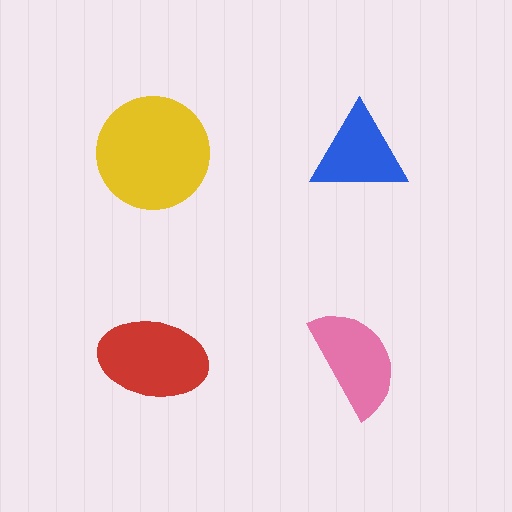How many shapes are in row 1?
2 shapes.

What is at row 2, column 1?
A red ellipse.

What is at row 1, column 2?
A blue triangle.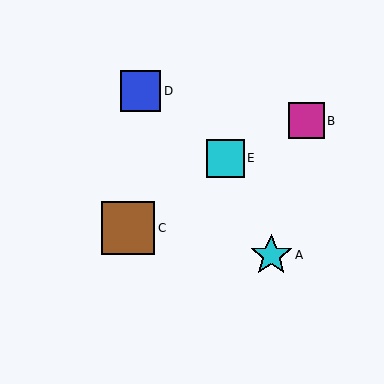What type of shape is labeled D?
Shape D is a blue square.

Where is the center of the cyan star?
The center of the cyan star is at (271, 255).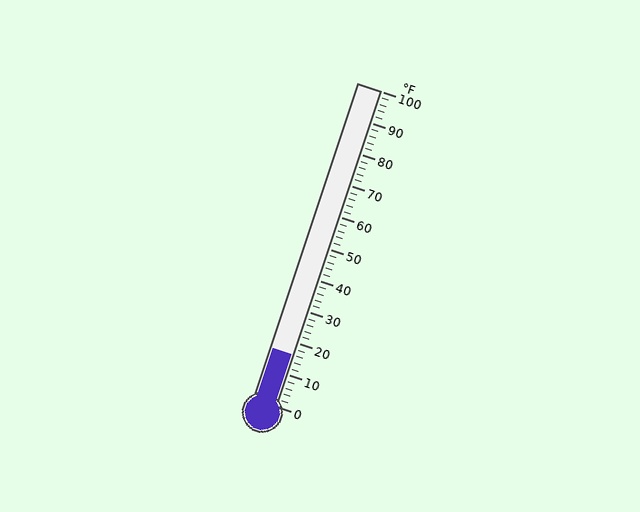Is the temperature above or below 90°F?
The temperature is below 90°F.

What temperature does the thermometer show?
The thermometer shows approximately 16°F.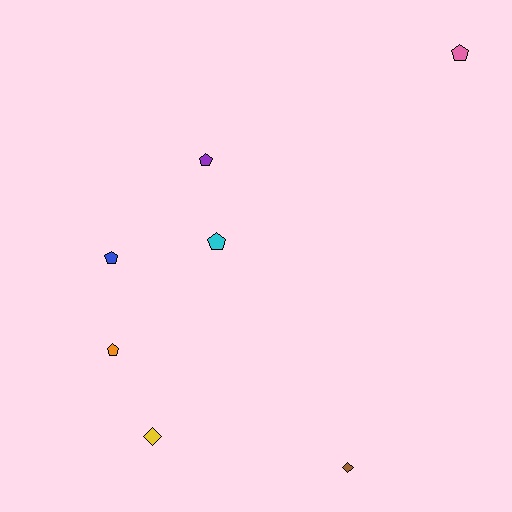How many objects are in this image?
There are 7 objects.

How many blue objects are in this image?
There is 1 blue object.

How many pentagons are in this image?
There are 5 pentagons.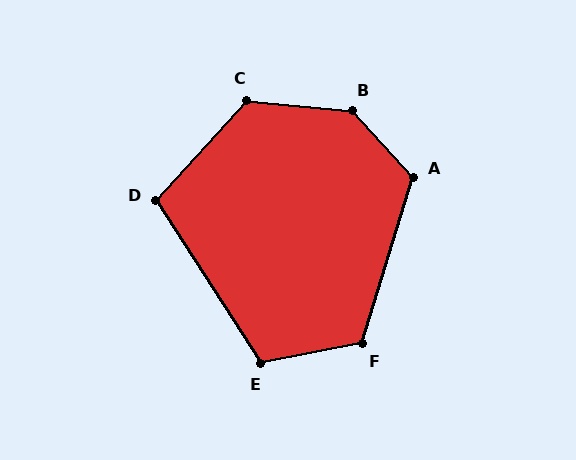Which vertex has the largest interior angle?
B, at approximately 138 degrees.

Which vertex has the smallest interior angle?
D, at approximately 105 degrees.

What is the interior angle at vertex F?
Approximately 118 degrees (obtuse).